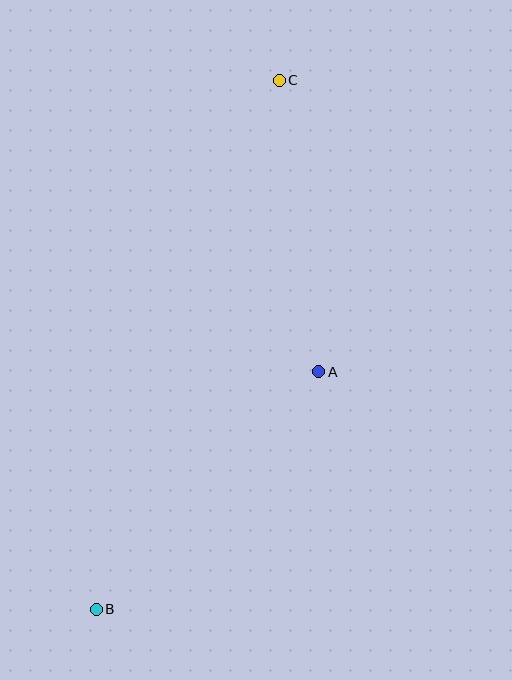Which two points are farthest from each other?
Points B and C are farthest from each other.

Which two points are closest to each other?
Points A and C are closest to each other.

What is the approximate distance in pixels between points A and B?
The distance between A and B is approximately 325 pixels.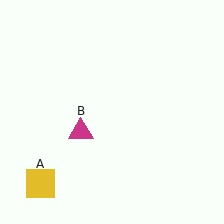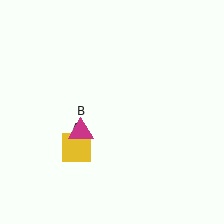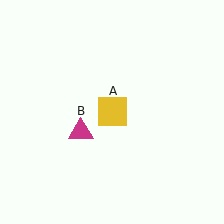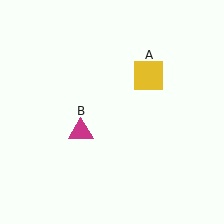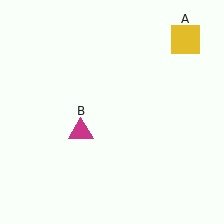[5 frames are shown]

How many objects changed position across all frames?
1 object changed position: yellow square (object A).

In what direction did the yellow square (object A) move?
The yellow square (object A) moved up and to the right.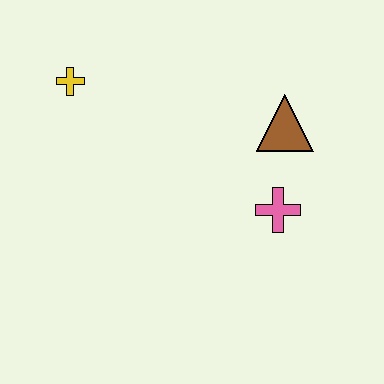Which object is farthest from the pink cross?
The yellow cross is farthest from the pink cross.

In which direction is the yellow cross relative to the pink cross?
The yellow cross is to the left of the pink cross.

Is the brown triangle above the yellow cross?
No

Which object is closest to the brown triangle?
The pink cross is closest to the brown triangle.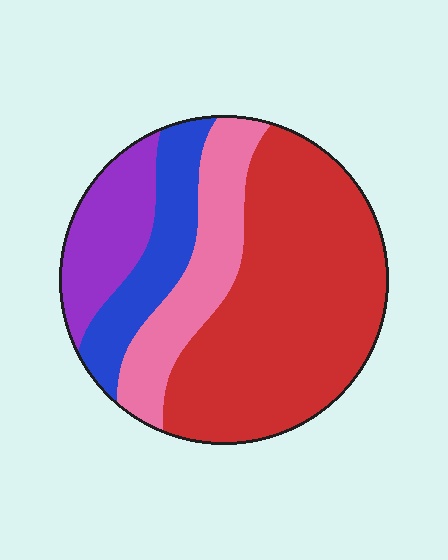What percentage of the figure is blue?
Blue covers about 15% of the figure.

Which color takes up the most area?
Red, at roughly 50%.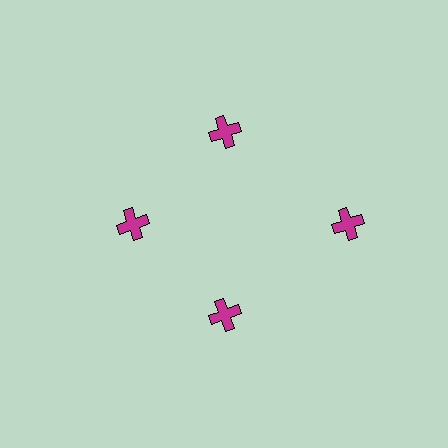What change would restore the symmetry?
The symmetry would be restored by moving it inward, back onto the ring so that all 4 crosses sit at equal angles and equal distance from the center.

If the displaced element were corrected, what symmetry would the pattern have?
It would have 4-fold rotational symmetry — the pattern would map onto itself every 90 degrees.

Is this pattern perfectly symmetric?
No. The 4 magenta crosses are arranged in a ring, but one element near the 3 o'clock position is pushed outward from the center, breaking the 4-fold rotational symmetry.